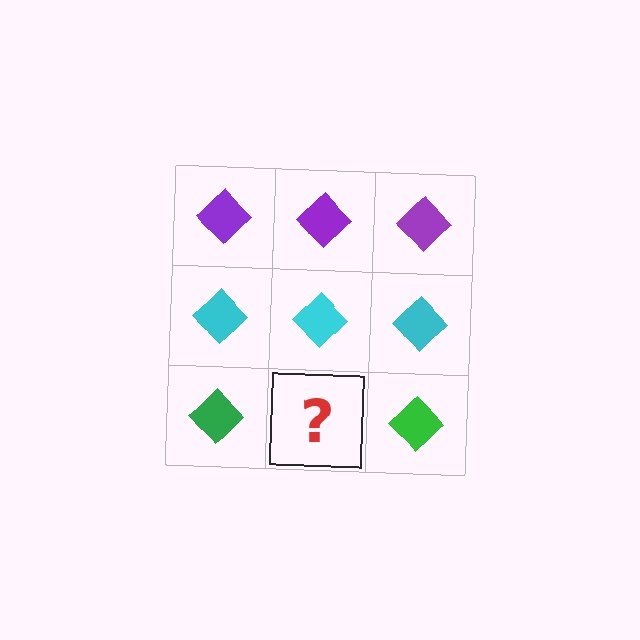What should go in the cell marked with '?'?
The missing cell should contain a green diamond.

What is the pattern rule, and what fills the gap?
The rule is that each row has a consistent color. The gap should be filled with a green diamond.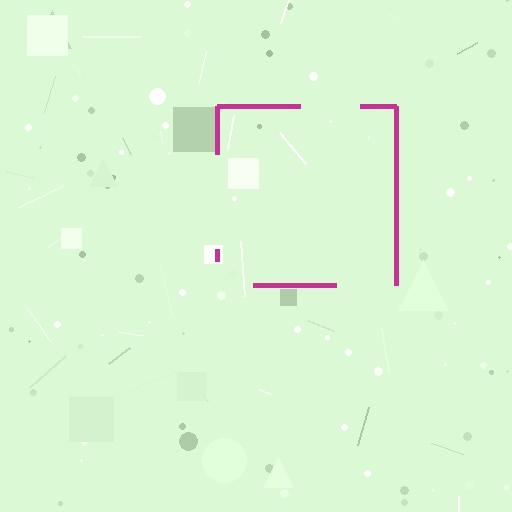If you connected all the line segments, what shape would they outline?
They would outline a square.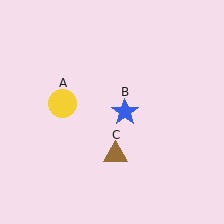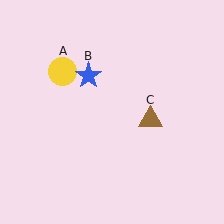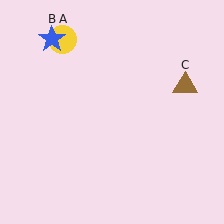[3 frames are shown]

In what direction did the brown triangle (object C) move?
The brown triangle (object C) moved up and to the right.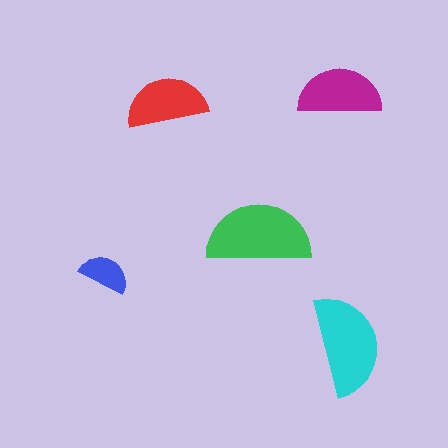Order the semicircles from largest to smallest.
the green one, the cyan one, the magenta one, the red one, the blue one.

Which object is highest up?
The magenta semicircle is topmost.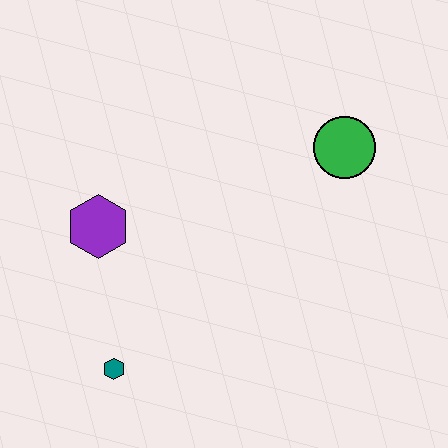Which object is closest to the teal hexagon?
The purple hexagon is closest to the teal hexagon.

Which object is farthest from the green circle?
The teal hexagon is farthest from the green circle.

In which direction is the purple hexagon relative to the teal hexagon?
The purple hexagon is above the teal hexagon.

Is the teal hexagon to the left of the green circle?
Yes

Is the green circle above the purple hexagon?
Yes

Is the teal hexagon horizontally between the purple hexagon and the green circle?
Yes